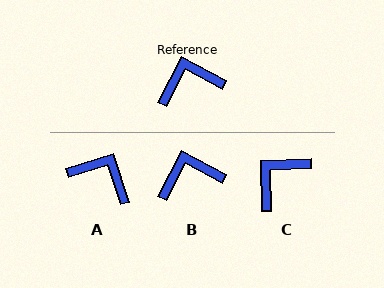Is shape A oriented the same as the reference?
No, it is off by about 45 degrees.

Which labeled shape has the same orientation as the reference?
B.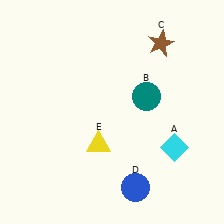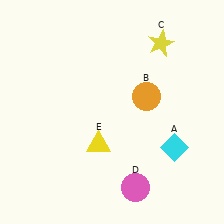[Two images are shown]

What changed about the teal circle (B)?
In Image 1, B is teal. In Image 2, it changed to orange.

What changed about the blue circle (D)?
In Image 1, D is blue. In Image 2, it changed to pink.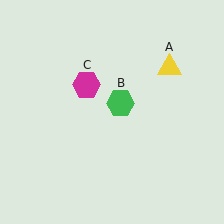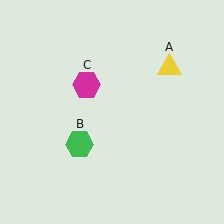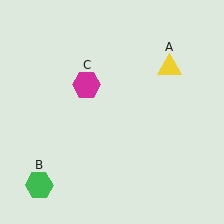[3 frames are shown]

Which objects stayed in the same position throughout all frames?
Yellow triangle (object A) and magenta hexagon (object C) remained stationary.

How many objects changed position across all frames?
1 object changed position: green hexagon (object B).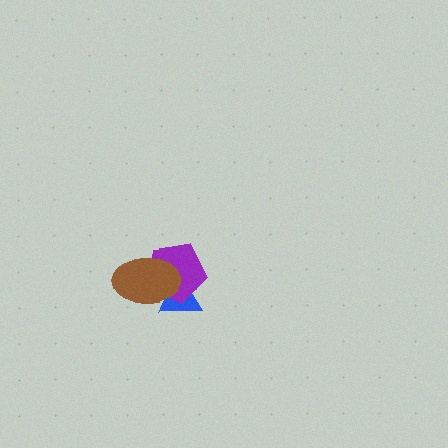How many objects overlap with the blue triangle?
2 objects overlap with the blue triangle.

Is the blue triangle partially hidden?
Yes, it is partially covered by another shape.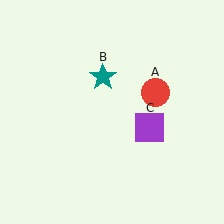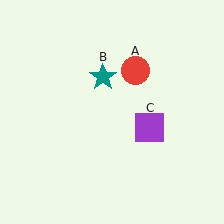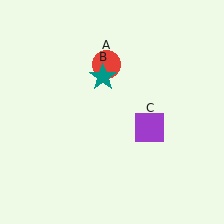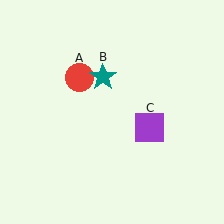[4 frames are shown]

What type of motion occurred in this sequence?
The red circle (object A) rotated counterclockwise around the center of the scene.